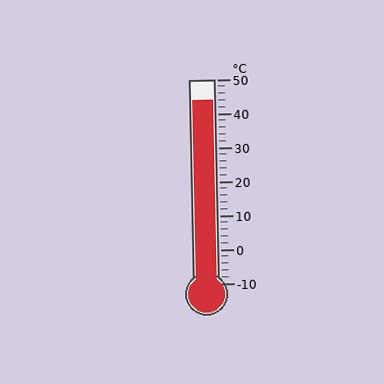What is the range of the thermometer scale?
The thermometer scale ranges from -10°C to 50°C.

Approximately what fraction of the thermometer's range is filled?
The thermometer is filled to approximately 90% of its range.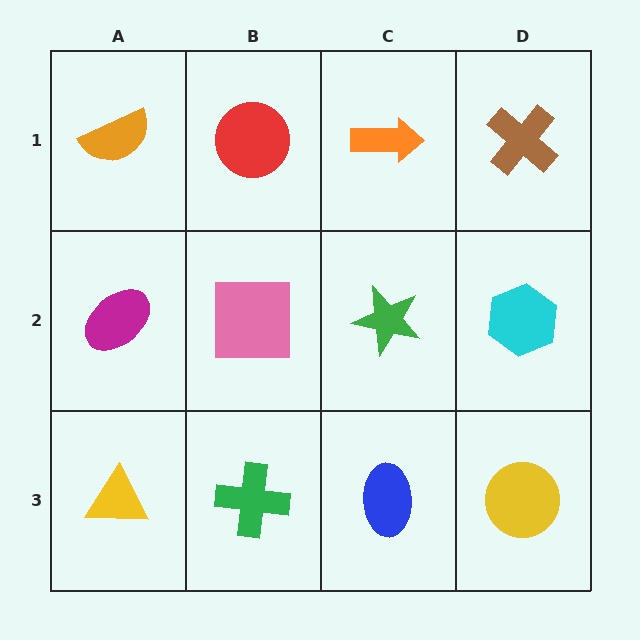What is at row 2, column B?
A pink square.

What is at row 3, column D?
A yellow circle.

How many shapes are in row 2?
4 shapes.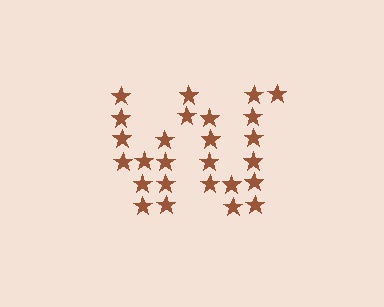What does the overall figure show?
The overall figure shows the letter W.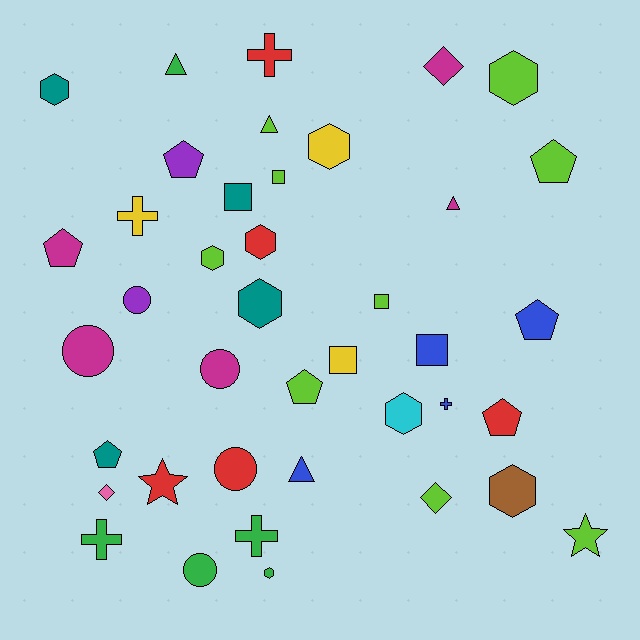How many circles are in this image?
There are 5 circles.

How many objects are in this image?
There are 40 objects.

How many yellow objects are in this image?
There are 3 yellow objects.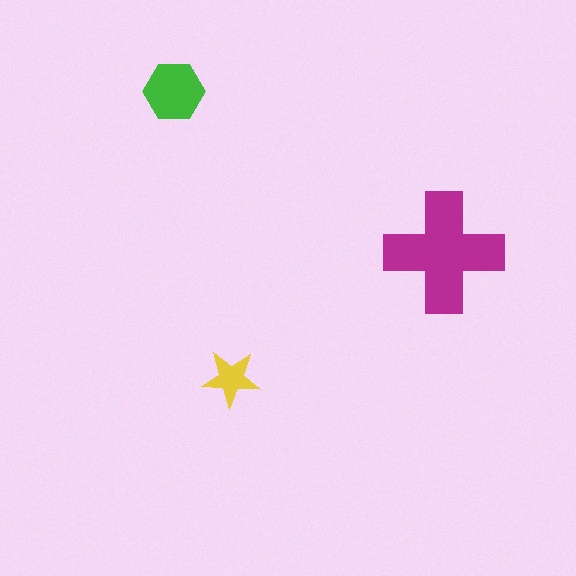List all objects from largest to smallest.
The magenta cross, the green hexagon, the yellow star.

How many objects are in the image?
There are 3 objects in the image.